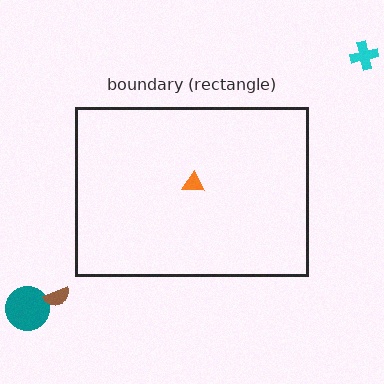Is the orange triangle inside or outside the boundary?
Inside.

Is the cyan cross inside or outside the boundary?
Outside.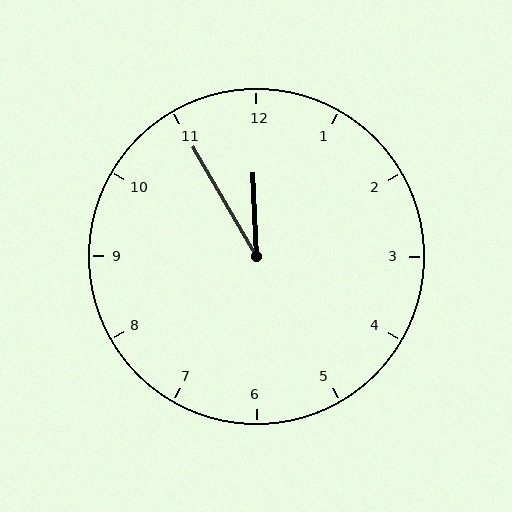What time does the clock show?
11:55.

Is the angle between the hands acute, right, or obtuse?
It is acute.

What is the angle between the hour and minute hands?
Approximately 28 degrees.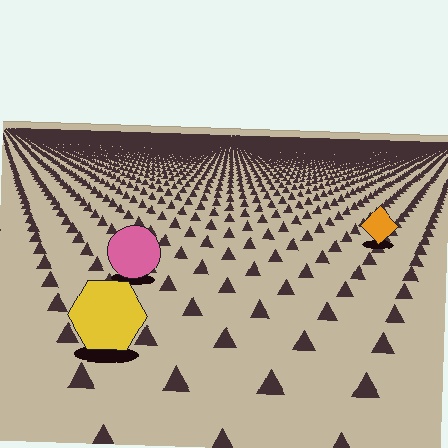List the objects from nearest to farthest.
From nearest to farthest: the yellow hexagon, the pink circle, the orange diamond.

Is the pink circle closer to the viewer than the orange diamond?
Yes. The pink circle is closer — you can tell from the texture gradient: the ground texture is coarser near it.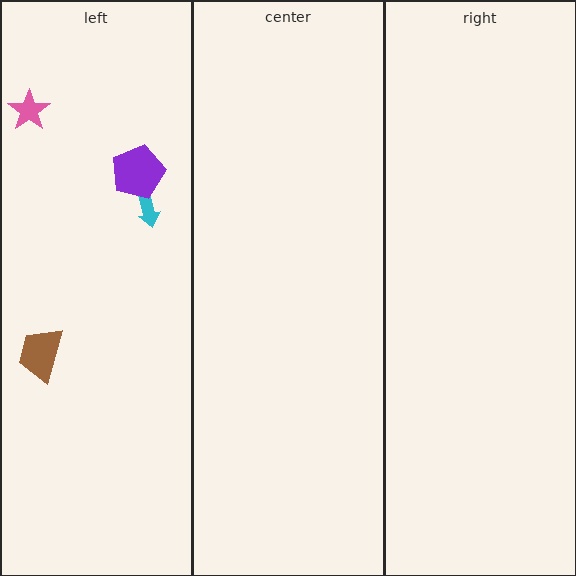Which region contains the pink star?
The left region.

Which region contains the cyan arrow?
The left region.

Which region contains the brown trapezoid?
The left region.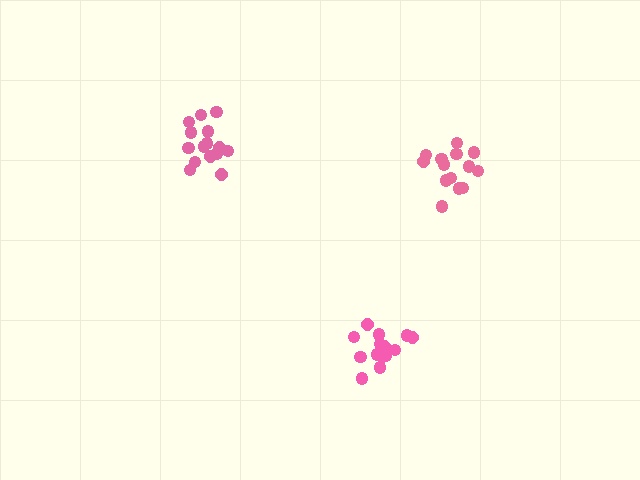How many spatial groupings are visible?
There are 3 spatial groupings.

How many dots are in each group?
Group 1: 16 dots, Group 2: 14 dots, Group 3: 15 dots (45 total).